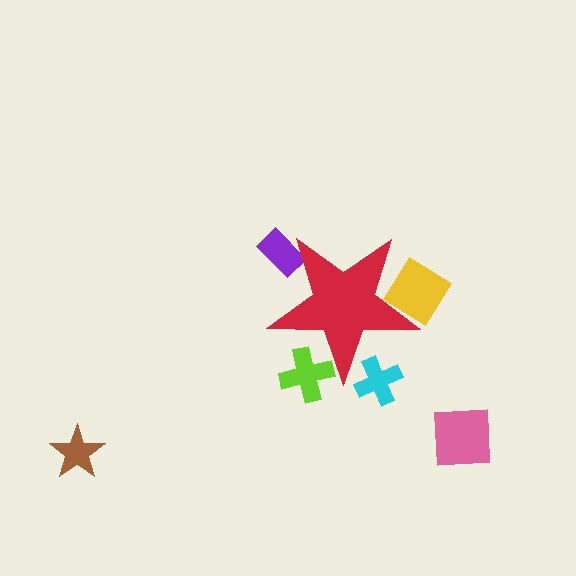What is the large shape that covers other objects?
A red star.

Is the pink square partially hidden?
No, the pink square is fully visible.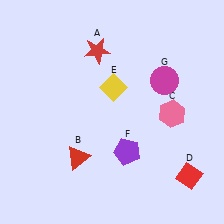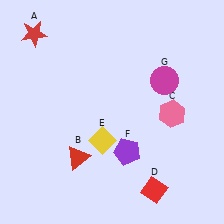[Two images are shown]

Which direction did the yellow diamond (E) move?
The yellow diamond (E) moved down.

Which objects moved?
The objects that moved are: the red star (A), the red diamond (D), the yellow diamond (E).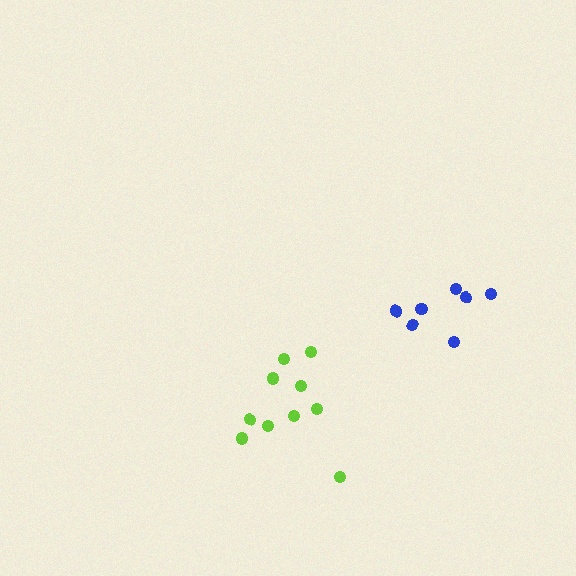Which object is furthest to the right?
The blue cluster is rightmost.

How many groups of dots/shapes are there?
There are 2 groups.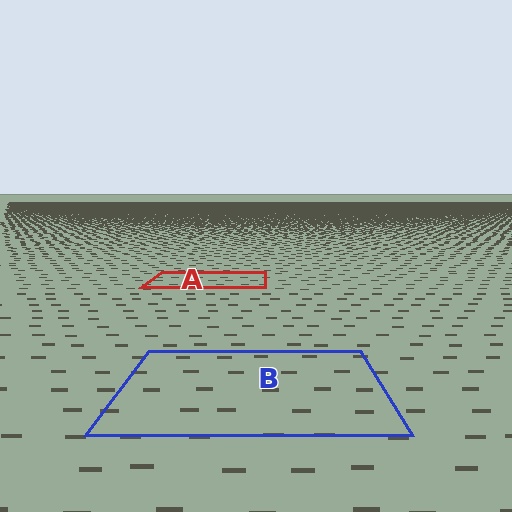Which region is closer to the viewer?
Region B is closer. The texture elements there are larger and more spread out.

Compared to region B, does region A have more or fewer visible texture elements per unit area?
Region A has more texture elements per unit area — they are packed more densely because it is farther away.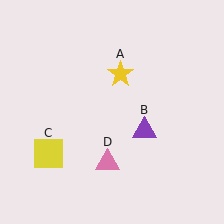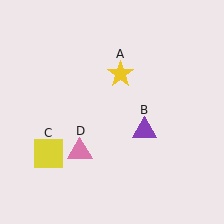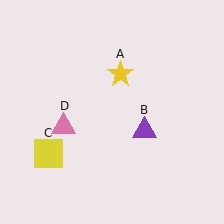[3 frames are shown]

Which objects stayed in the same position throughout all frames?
Yellow star (object A) and purple triangle (object B) and yellow square (object C) remained stationary.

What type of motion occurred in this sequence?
The pink triangle (object D) rotated clockwise around the center of the scene.